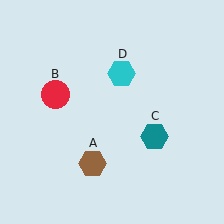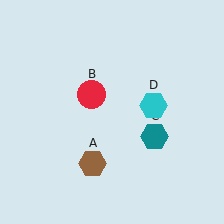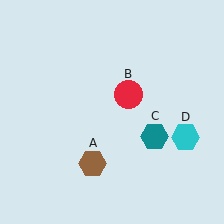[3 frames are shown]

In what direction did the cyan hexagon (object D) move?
The cyan hexagon (object D) moved down and to the right.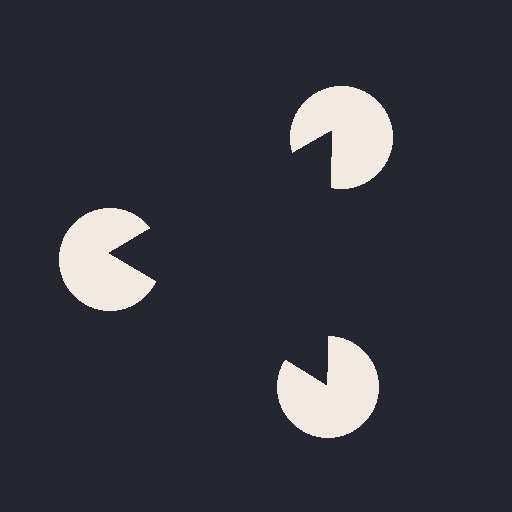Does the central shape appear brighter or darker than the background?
It typically appears slightly darker than the background, even though no actual brightness change is drawn.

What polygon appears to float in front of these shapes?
An illusory triangle — its edges are inferred from the aligned wedge cuts in the pac-man discs, not physically drawn.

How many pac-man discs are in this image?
There are 3 — one at each vertex of the illusory triangle.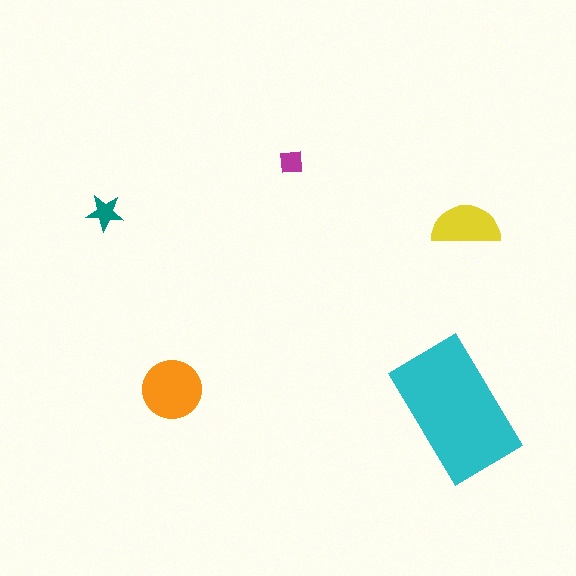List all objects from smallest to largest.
The magenta square, the teal star, the yellow semicircle, the orange circle, the cyan rectangle.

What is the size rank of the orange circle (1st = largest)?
2nd.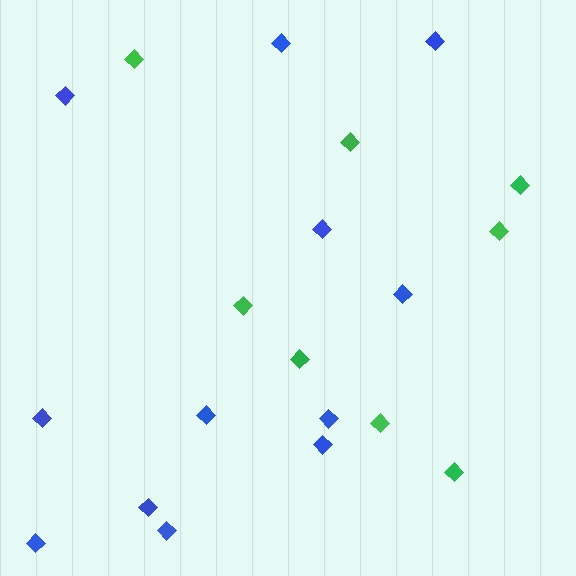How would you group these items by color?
There are 2 groups: one group of green diamonds (8) and one group of blue diamonds (12).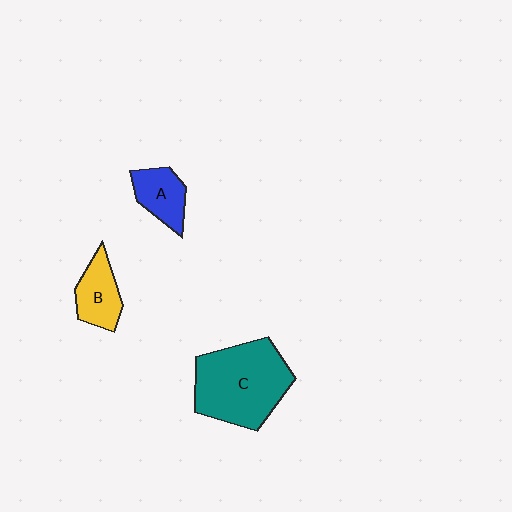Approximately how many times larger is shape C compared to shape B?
Approximately 2.5 times.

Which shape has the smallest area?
Shape A (blue).